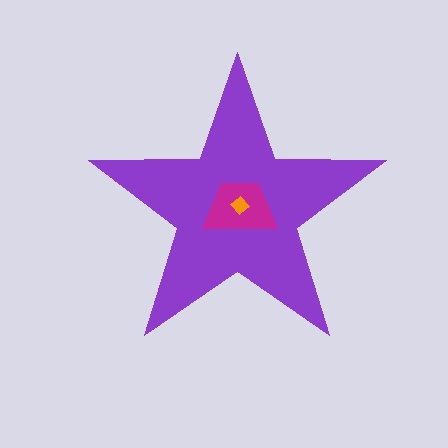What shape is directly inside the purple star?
The magenta trapezoid.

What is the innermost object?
The orange diamond.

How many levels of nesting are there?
3.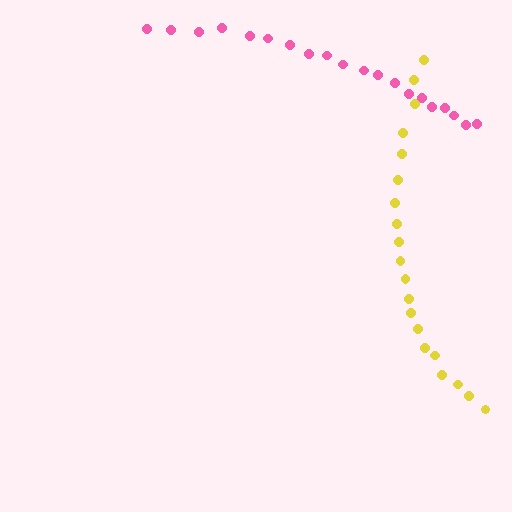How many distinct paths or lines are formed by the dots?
There are 2 distinct paths.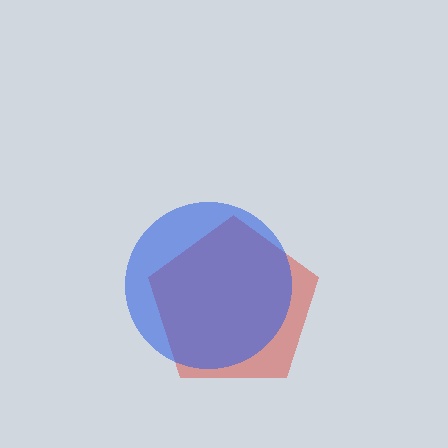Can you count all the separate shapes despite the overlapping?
Yes, there are 2 separate shapes.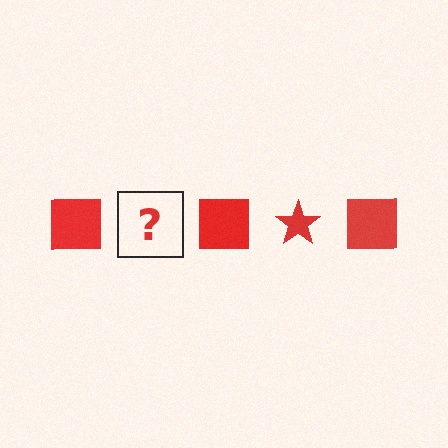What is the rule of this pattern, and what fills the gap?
The rule is that the pattern cycles through square, star shapes in red. The gap should be filled with a red star.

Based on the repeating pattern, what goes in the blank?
The blank should be a red star.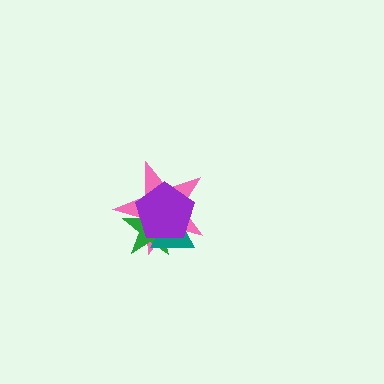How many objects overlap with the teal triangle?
3 objects overlap with the teal triangle.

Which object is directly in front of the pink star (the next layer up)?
The green star is directly in front of the pink star.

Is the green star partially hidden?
Yes, it is partially covered by another shape.